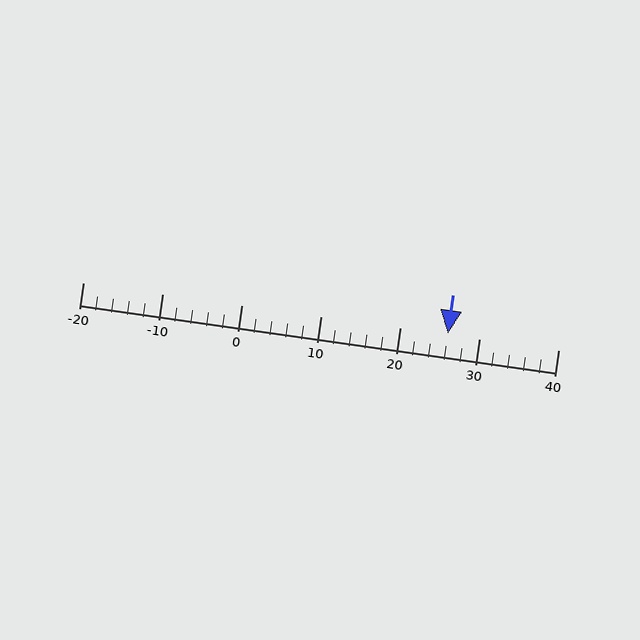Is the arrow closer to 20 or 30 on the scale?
The arrow is closer to 30.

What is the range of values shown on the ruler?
The ruler shows values from -20 to 40.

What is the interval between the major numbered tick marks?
The major tick marks are spaced 10 units apart.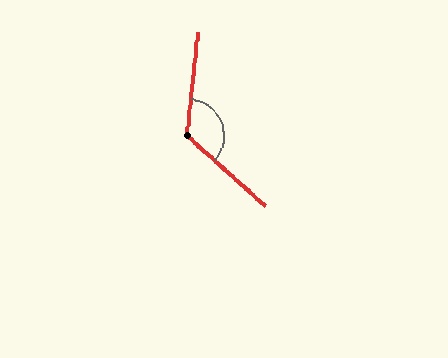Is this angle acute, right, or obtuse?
It is obtuse.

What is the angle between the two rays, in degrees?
Approximately 126 degrees.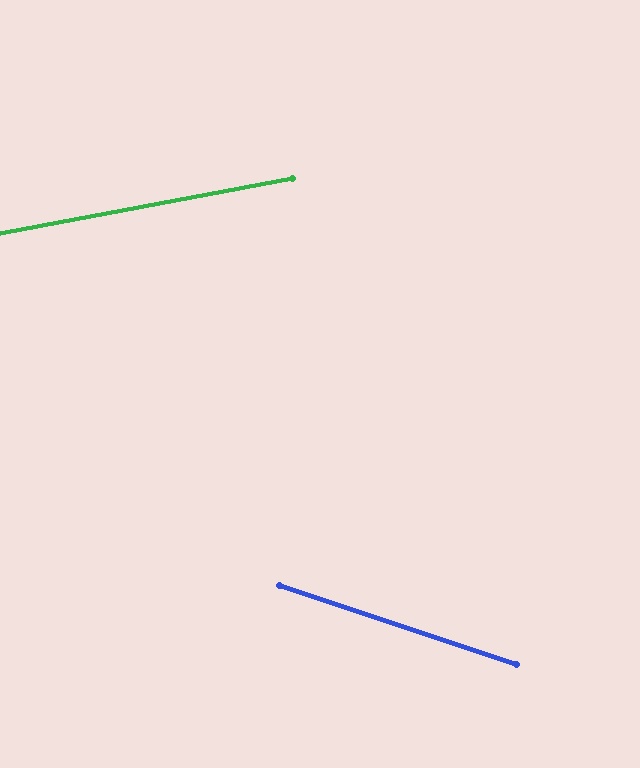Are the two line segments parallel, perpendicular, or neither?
Neither parallel nor perpendicular — they differ by about 29°.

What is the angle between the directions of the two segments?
Approximately 29 degrees.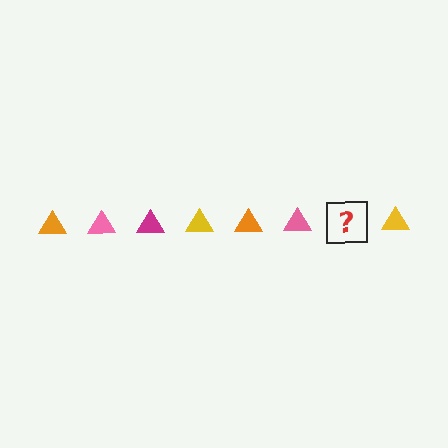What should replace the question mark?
The question mark should be replaced with a magenta triangle.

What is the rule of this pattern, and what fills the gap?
The rule is that the pattern cycles through orange, pink, magenta, yellow triangles. The gap should be filled with a magenta triangle.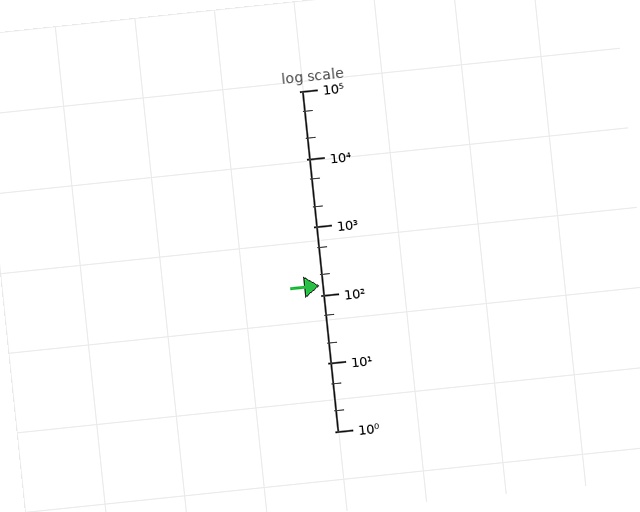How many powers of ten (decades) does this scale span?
The scale spans 5 decades, from 1 to 100000.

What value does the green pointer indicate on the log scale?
The pointer indicates approximately 140.